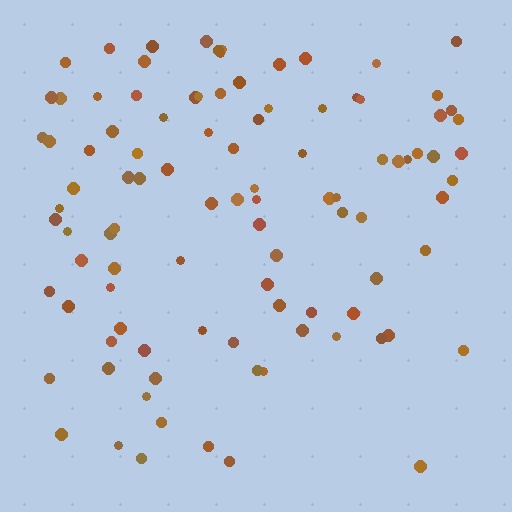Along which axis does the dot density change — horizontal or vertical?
Vertical.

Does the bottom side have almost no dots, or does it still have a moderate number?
Still a moderate number, just noticeably fewer than the top.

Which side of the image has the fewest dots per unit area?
The bottom.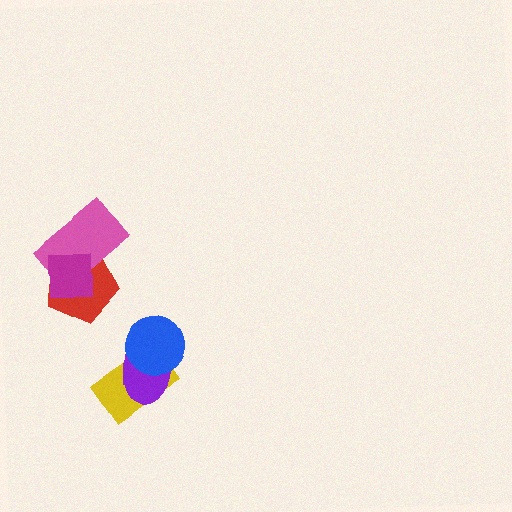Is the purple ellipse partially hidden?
Yes, it is partially covered by another shape.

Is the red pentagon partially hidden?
Yes, it is partially covered by another shape.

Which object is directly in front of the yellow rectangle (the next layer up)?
The purple ellipse is directly in front of the yellow rectangle.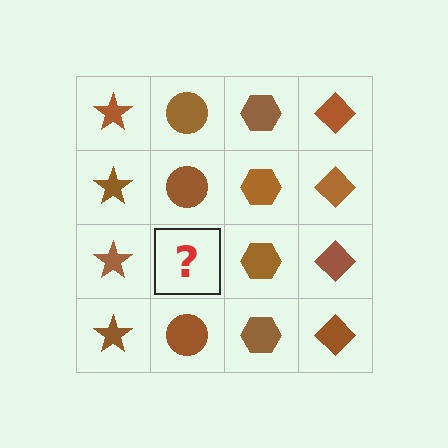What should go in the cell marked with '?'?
The missing cell should contain a brown circle.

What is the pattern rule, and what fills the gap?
The rule is that each column has a consistent shape. The gap should be filled with a brown circle.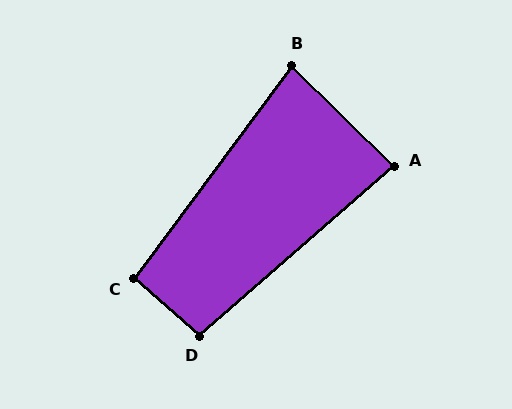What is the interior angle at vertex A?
Approximately 85 degrees (approximately right).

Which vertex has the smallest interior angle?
B, at approximately 82 degrees.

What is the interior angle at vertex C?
Approximately 95 degrees (approximately right).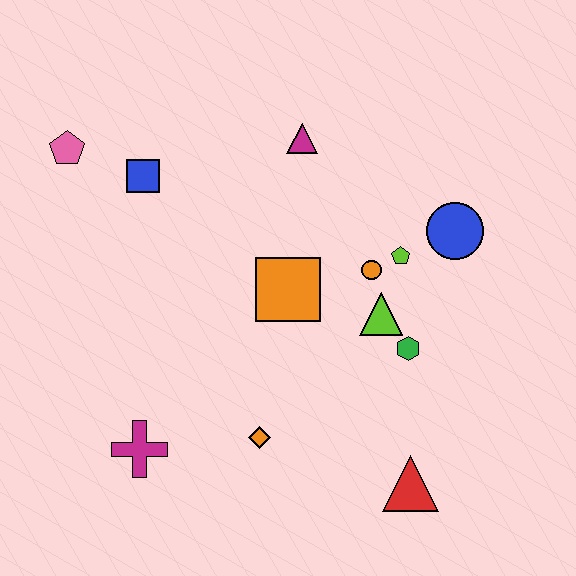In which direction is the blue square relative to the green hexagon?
The blue square is to the left of the green hexagon.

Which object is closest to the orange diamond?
The magenta cross is closest to the orange diamond.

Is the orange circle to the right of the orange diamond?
Yes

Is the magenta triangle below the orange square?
No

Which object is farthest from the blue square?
The red triangle is farthest from the blue square.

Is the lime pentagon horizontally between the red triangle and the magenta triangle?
Yes